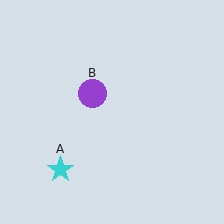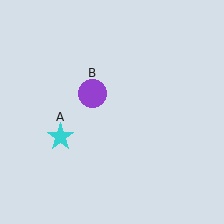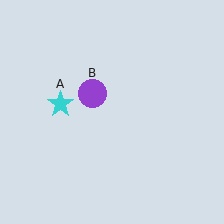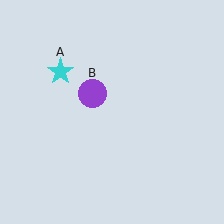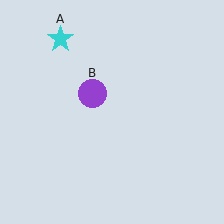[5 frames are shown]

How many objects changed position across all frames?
1 object changed position: cyan star (object A).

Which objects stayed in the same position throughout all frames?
Purple circle (object B) remained stationary.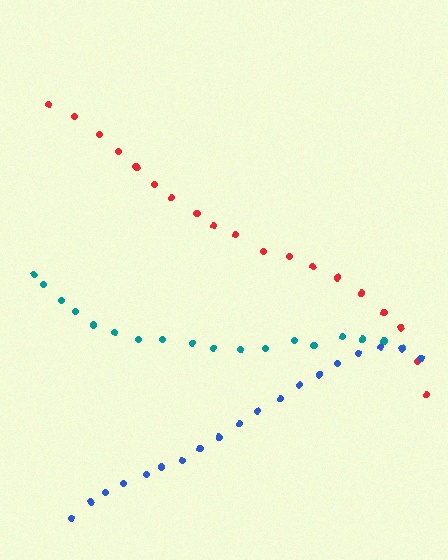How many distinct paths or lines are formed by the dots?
There are 3 distinct paths.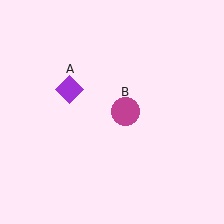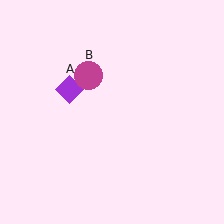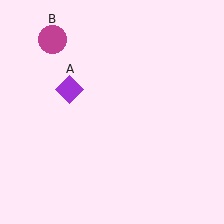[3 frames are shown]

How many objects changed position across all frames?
1 object changed position: magenta circle (object B).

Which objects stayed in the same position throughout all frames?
Purple diamond (object A) remained stationary.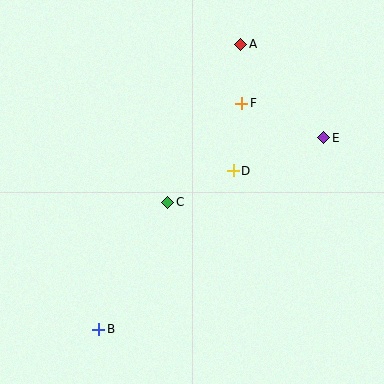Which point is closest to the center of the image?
Point C at (168, 202) is closest to the center.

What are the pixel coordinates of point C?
Point C is at (168, 202).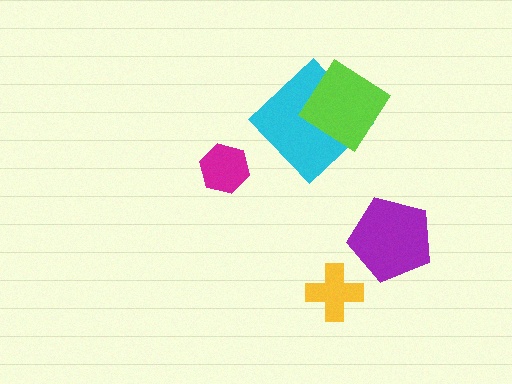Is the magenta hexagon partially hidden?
No, no other shape covers it.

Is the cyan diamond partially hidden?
Yes, it is partially covered by another shape.